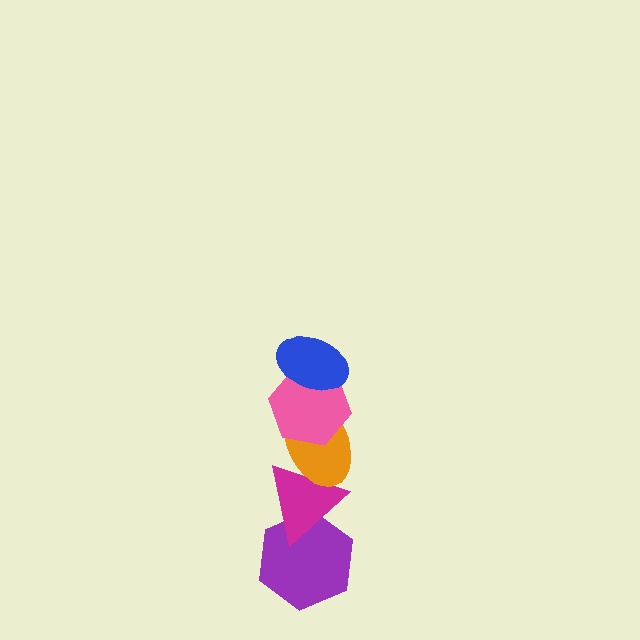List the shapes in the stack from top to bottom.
From top to bottom: the blue ellipse, the pink hexagon, the orange ellipse, the magenta triangle, the purple hexagon.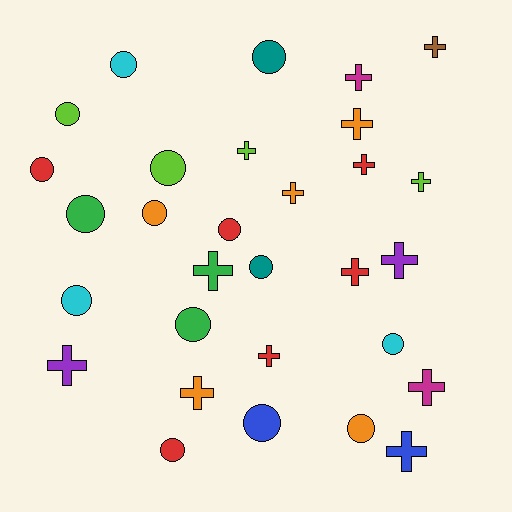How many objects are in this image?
There are 30 objects.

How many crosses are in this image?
There are 15 crosses.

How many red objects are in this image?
There are 6 red objects.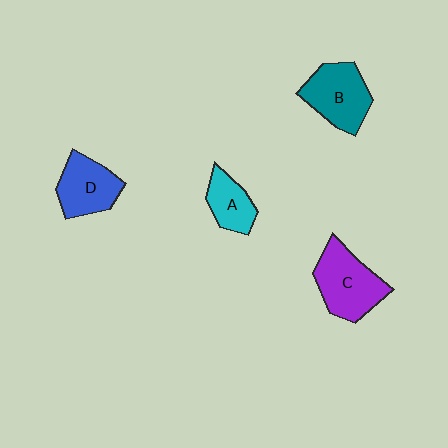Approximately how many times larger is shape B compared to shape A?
Approximately 1.6 times.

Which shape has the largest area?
Shape C (purple).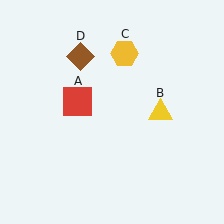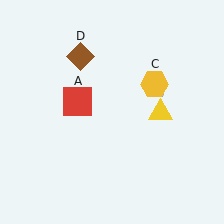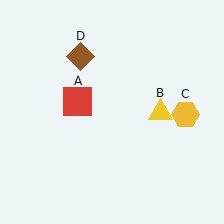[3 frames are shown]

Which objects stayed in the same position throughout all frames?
Red square (object A) and yellow triangle (object B) and brown diamond (object D) remained stationary.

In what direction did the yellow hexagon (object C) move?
The yellow hexagon (object C) moved down and to the right.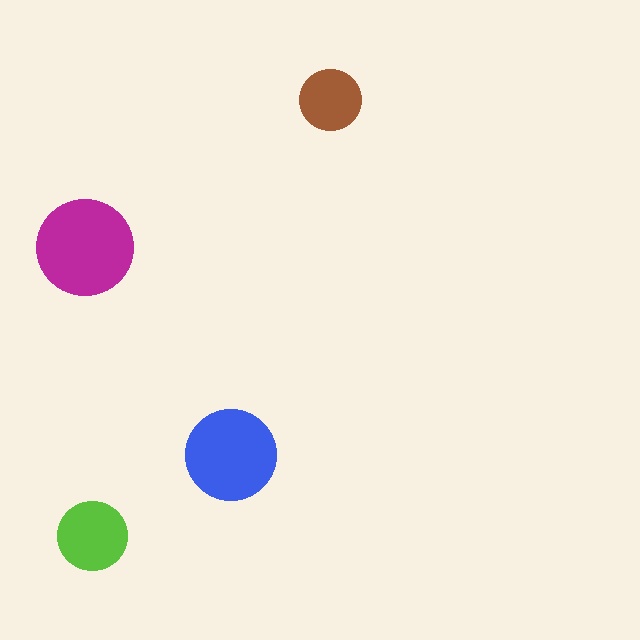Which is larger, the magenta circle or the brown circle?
The magenta one.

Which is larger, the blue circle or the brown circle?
The blue one.